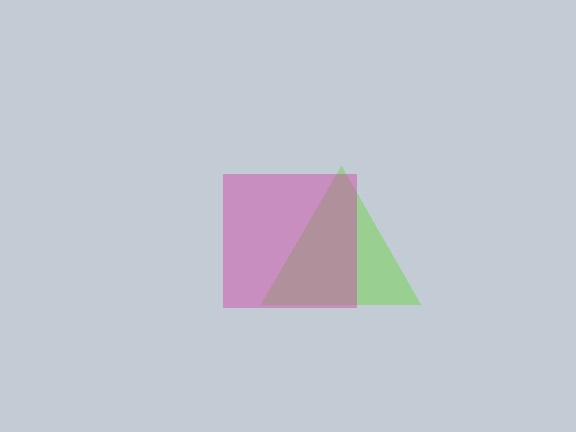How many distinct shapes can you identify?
There are 2 distinct shapes: a lime triangle, a magenta square.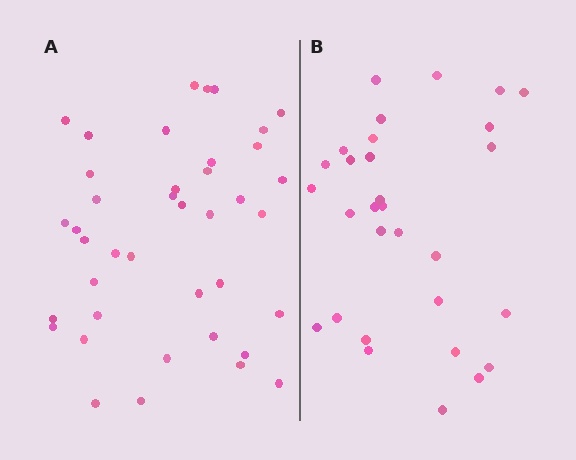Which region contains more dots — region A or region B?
Region A (the left region) has more dots.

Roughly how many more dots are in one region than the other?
Region A has roughly 10 or so more dots than region B.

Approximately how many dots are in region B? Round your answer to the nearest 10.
About 30 dots.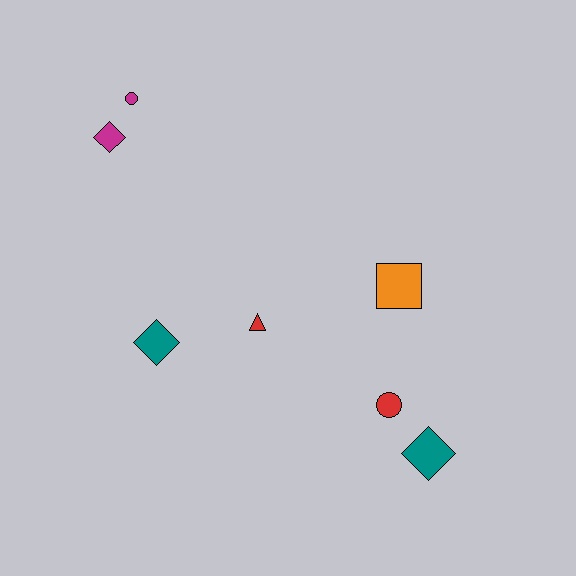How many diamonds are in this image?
There are 3 diamonds.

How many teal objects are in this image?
There are 2 teal objects.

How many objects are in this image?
There are 7 objects.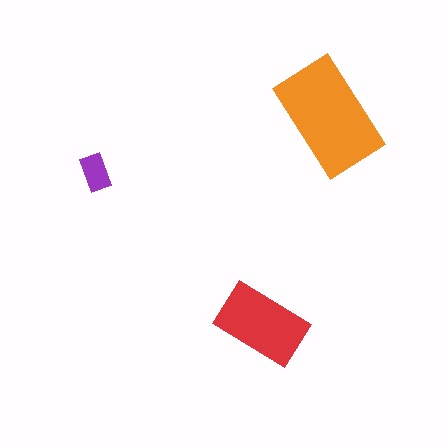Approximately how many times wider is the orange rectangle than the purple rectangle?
About 3 times wider.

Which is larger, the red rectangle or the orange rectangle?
The orange one.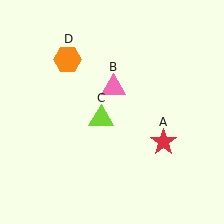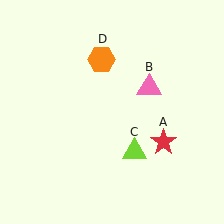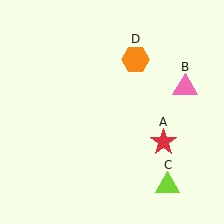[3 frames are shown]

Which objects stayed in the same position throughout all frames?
Red star (object A) remained stationary.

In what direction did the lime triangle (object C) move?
The lime triangle (object C) moved down and to the right.